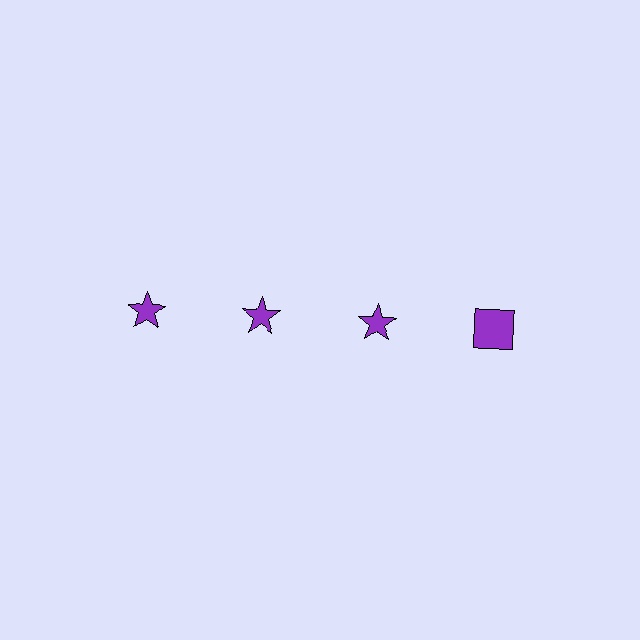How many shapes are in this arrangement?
There are 4 shapes arranged in a grid pattern.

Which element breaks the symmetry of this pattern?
The purple square in the top row, second from right column breaks the symmetry. All other shapes are purple stars.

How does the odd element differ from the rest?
It has a different shape: square instead of star.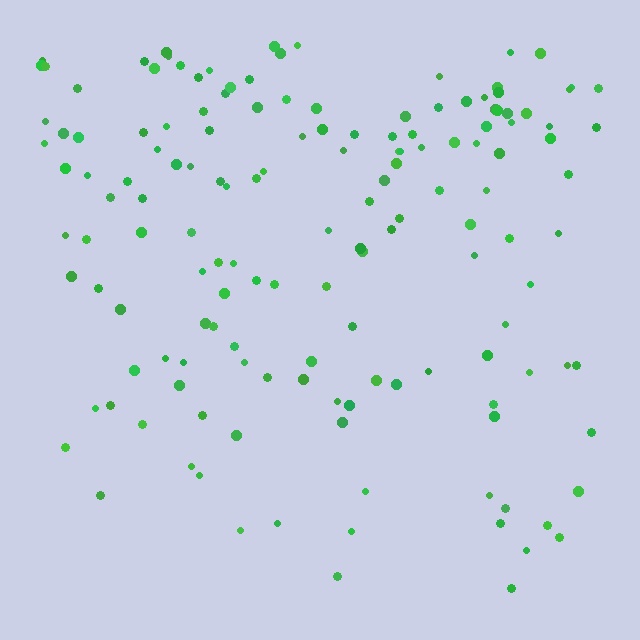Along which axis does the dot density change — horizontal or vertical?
Vertical.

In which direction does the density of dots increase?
From bottom to top, with the top side densest.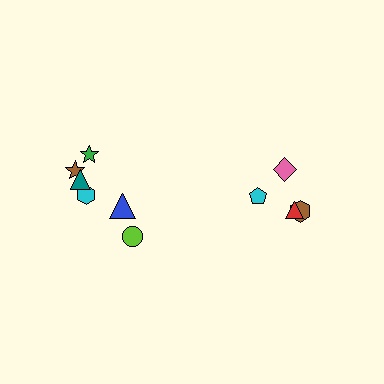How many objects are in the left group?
There are 6 objects.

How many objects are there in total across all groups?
There are 10 objects.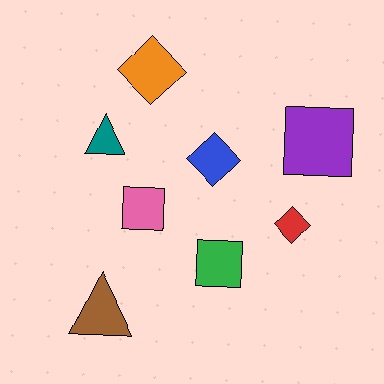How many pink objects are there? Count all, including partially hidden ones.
There is 1 pink object.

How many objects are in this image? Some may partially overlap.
There are 8 objects.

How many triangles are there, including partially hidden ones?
There are 2 triangles.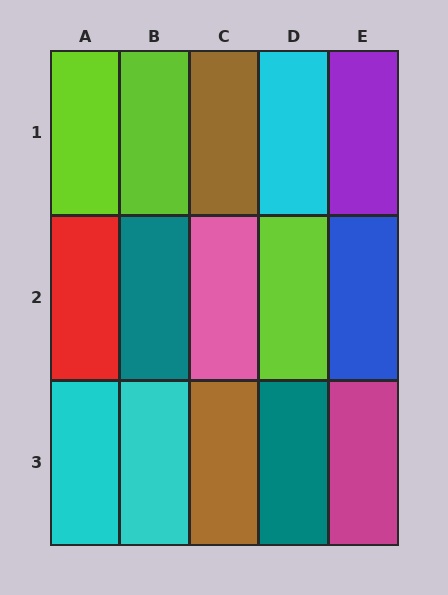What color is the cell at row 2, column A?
Red.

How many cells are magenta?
1 cell is magenta.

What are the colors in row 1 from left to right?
Lime, lime, brown, cyan, purple.